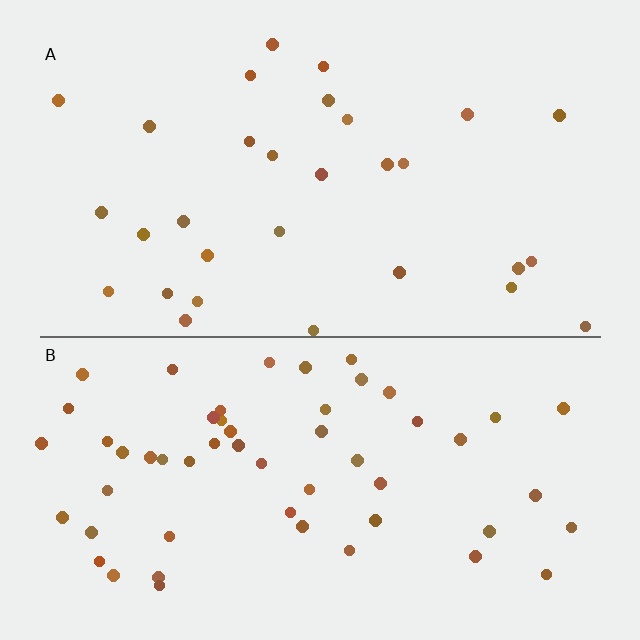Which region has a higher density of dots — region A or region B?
B (the bottom).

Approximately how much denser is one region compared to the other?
Approximately 1.8× — region B over region A.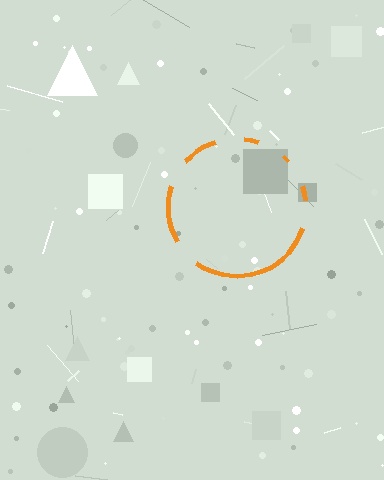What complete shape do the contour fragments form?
The contour fragments form a circle.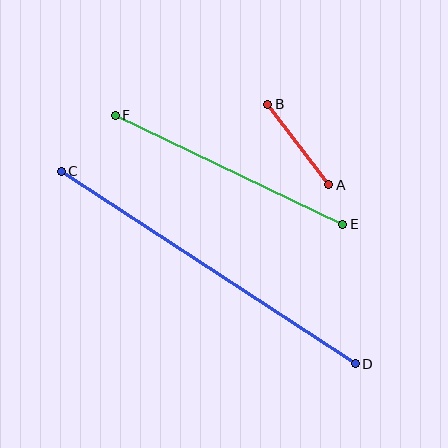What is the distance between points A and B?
The distance is approximately 101 pixels.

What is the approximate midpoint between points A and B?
The midpoint is at approximately (298, 145) pixels.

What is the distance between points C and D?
The distance is approximately 351 pixels.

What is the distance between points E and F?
The distance is approximately 253 pixels.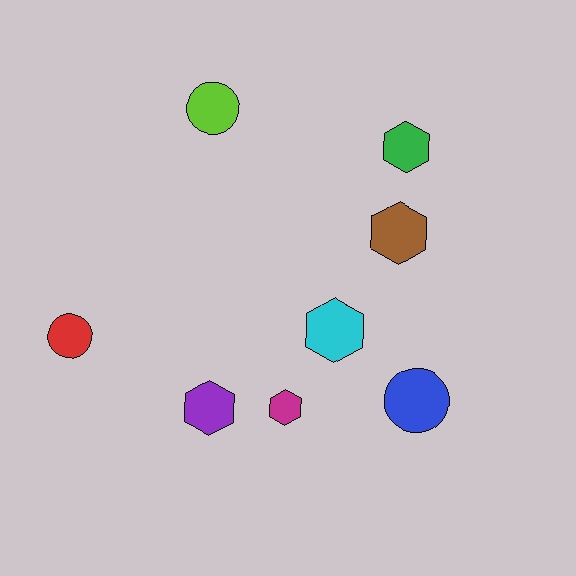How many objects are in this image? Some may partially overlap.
There are 8 objects.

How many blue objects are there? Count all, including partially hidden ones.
There is 1 blue object.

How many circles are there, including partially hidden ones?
There are 3 circles.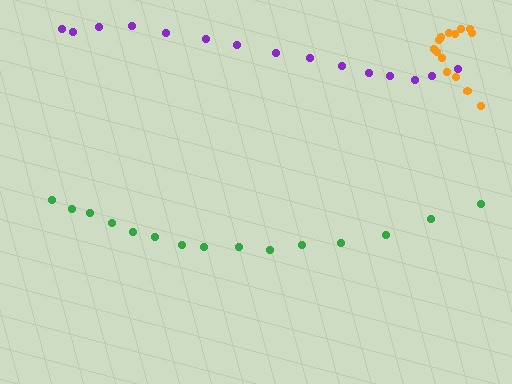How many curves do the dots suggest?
There are 3 distinct paths.